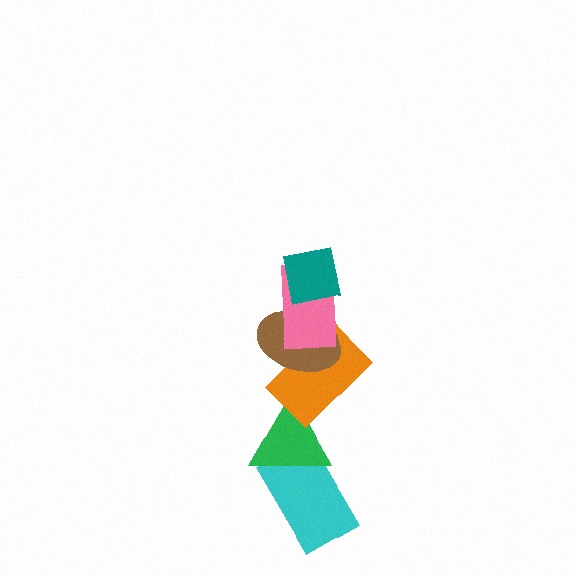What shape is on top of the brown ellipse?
The pink rectangle is on top of the brown ellipse.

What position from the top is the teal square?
The teal square is 1st from the top.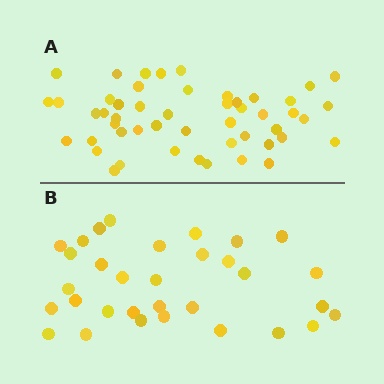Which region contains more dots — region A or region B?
Region A (the top region) has more dots.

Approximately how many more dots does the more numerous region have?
Region A has approximately 20 more dots than region B.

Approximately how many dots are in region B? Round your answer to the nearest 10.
About 30 dots. (The exact count is 32, which rounds to 30.)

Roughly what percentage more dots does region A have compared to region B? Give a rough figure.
About 55% more.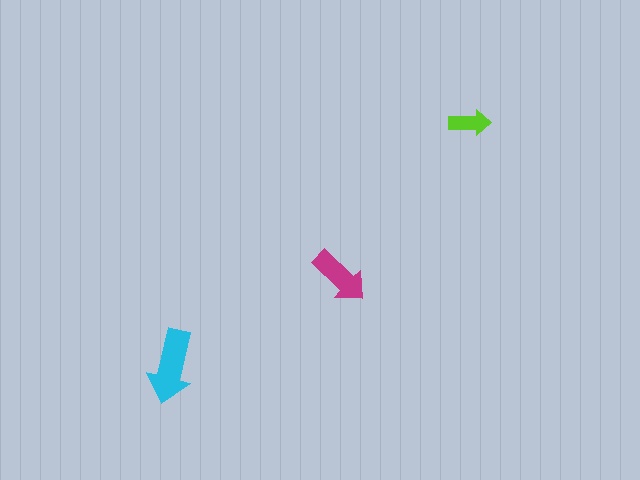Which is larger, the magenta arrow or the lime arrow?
The magenta one.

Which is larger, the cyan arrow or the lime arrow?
The cyan one.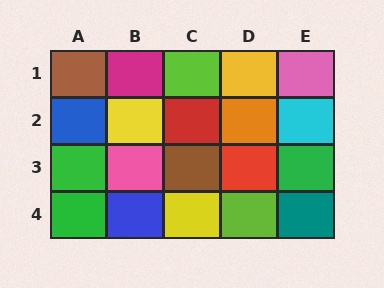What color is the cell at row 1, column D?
Yellow.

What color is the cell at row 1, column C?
Lime.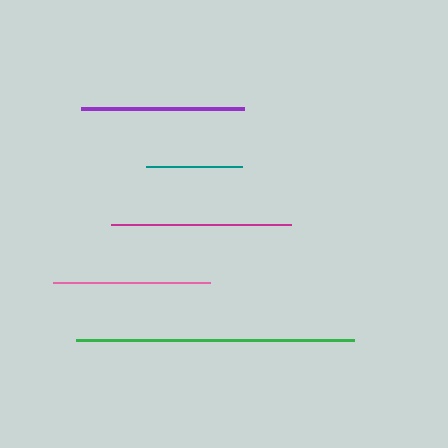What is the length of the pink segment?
The pink segment is approximately 157 pixels long.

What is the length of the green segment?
The green segment is approximately 278 pixels long.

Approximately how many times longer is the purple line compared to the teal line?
The purple line is approximately 1.7 times the length of the teal line.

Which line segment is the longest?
The green line is the longest at approximately 278 pixels.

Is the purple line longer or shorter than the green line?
The green line is longer than the purple line.